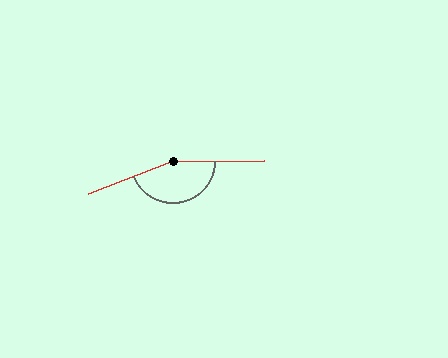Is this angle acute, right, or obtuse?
It is obtuse.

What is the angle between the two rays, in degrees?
Approximately 159 degrees.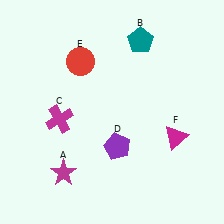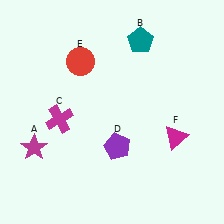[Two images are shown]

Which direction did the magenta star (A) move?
The magenta star (A) moved left.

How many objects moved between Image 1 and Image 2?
1 object moved between the two images.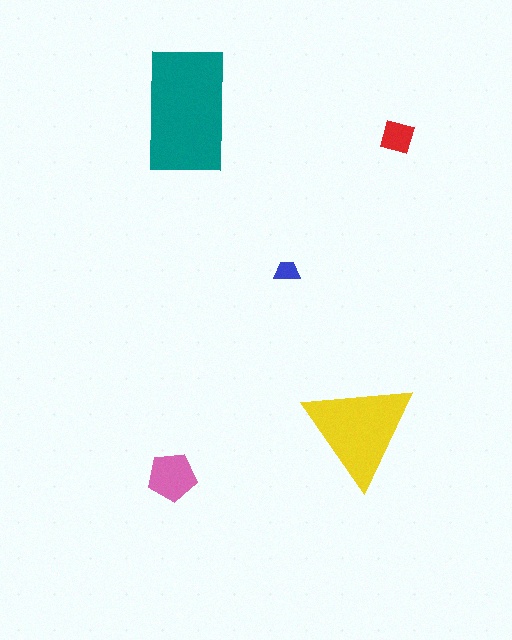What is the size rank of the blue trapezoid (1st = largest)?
5th.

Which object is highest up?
The teal rectangle is topmost.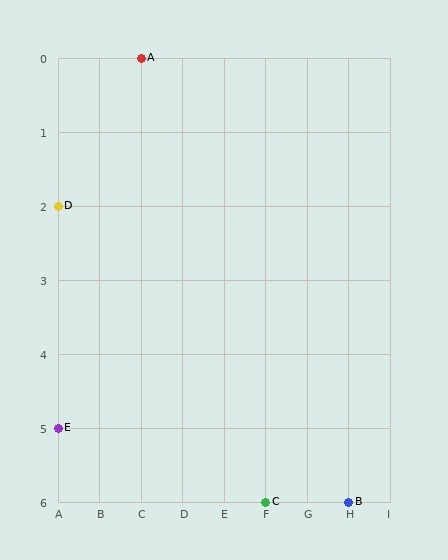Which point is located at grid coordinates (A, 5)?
Point E is at (A, 5).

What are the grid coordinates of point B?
Point B is at grid coordinates (H, 6).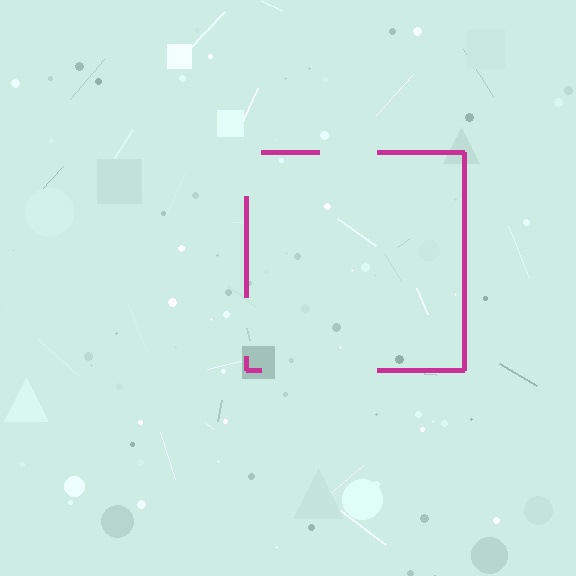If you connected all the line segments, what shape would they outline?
They would outline a square.